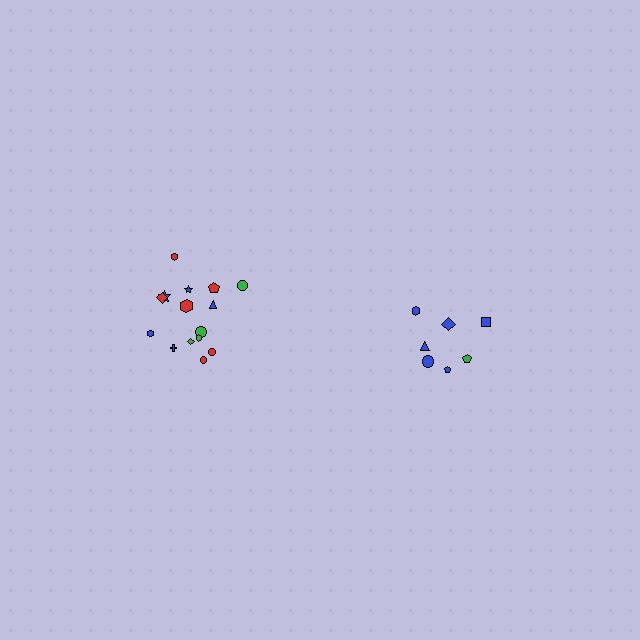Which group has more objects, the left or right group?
The left group.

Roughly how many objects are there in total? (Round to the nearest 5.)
Roughly 20 objects in total.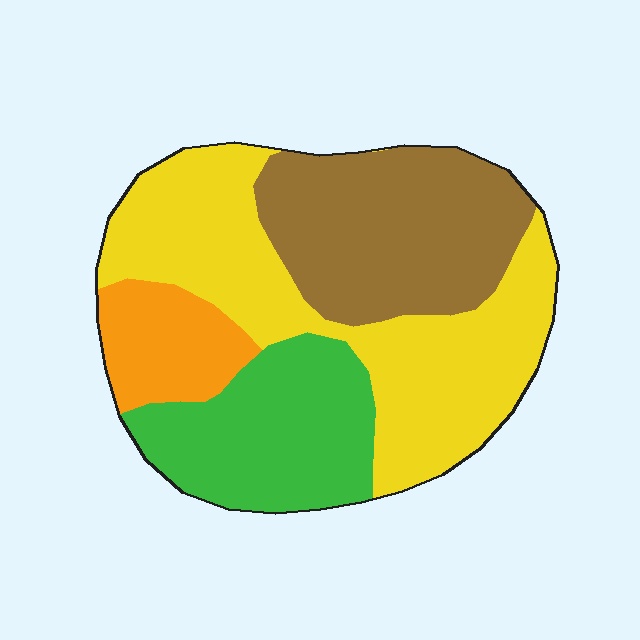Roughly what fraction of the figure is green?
Green takes up between a sixth and a third of the figure.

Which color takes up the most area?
Yellow, at roughly 40%.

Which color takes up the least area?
Orange, at roughly 10%.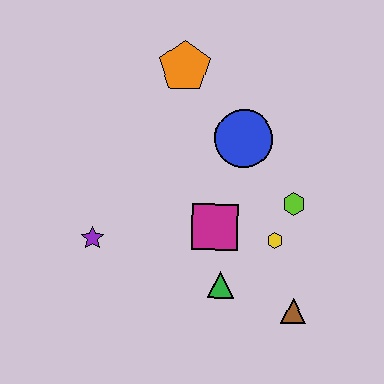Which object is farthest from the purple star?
The brown triangle is farthest from the purple star.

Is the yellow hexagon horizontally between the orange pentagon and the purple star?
No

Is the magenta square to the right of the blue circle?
No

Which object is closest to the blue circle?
The lime hexagon is closest to the blue circle.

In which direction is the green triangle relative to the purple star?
The green triangle is to the right of the purple star.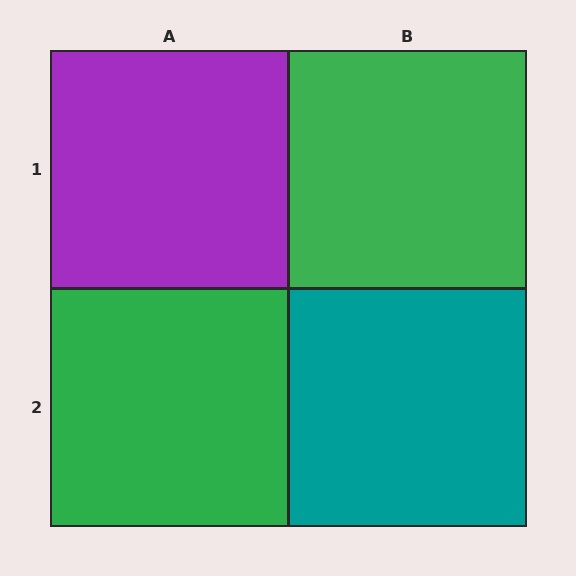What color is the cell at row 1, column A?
Purple.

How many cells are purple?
1 cell is purple.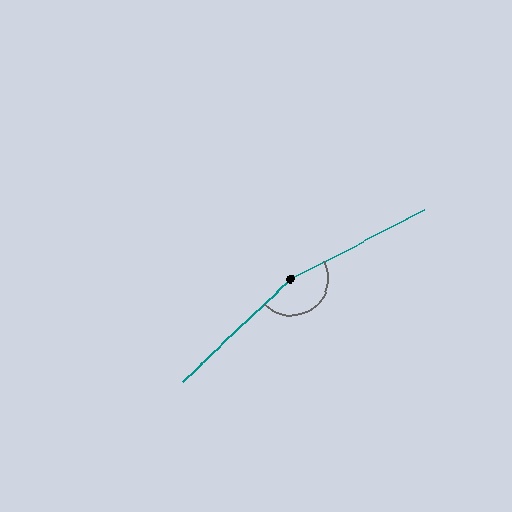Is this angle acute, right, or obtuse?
It is obtuse.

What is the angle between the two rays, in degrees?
Approximately 164 degrees.